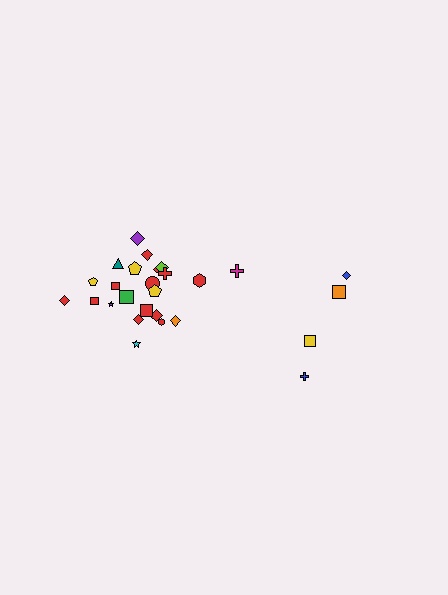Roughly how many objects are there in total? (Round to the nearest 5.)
Roughly 25 objects in total.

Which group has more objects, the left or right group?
The left group.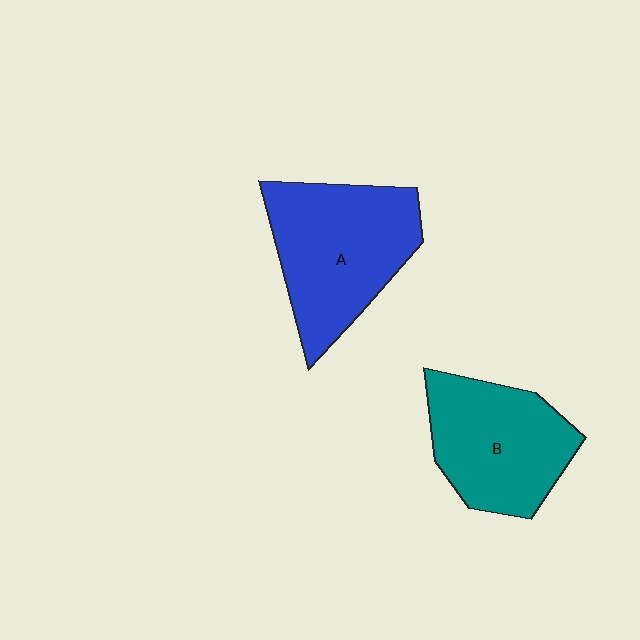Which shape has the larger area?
Shape A (blue).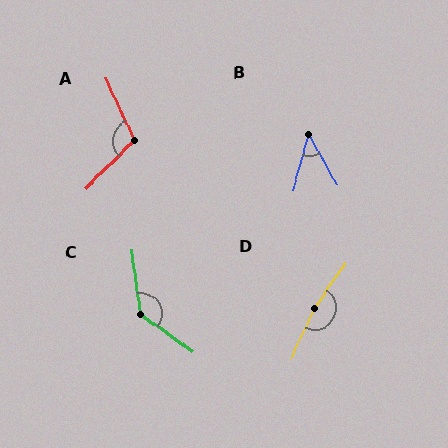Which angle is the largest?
D, at approximately 170 degrees.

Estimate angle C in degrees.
Approximately 134 degrees.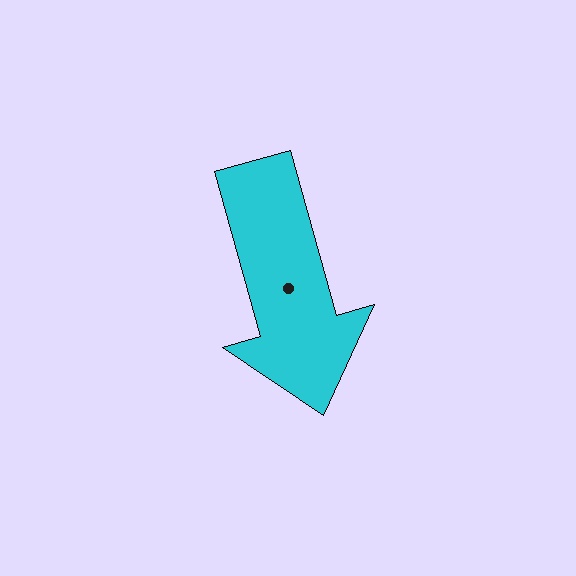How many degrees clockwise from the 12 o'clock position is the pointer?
Approximately 164 degrees.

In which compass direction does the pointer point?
South.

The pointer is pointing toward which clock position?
Roughly 5 o'clock.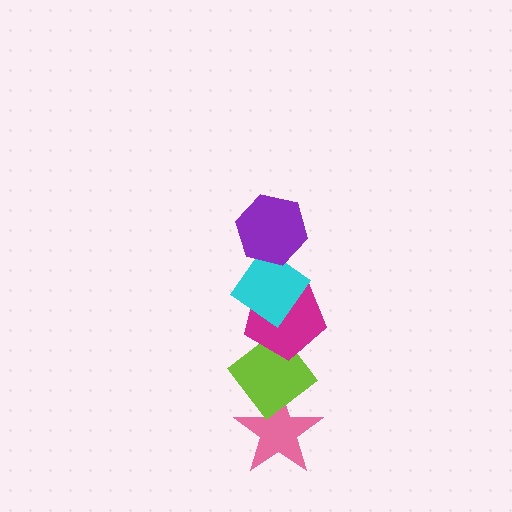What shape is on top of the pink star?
The lime diamond is on top of the pink star.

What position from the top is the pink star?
The pink star is 5th from the top.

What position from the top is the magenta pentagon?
The magenta pentagon is 3rd from the top.